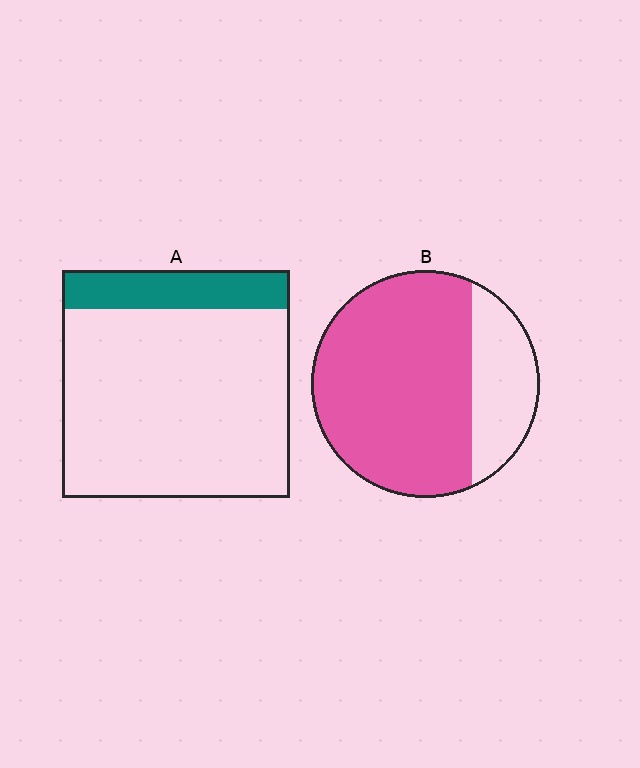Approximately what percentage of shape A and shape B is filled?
A is approximately 15% and B is approximately 75%.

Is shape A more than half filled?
No.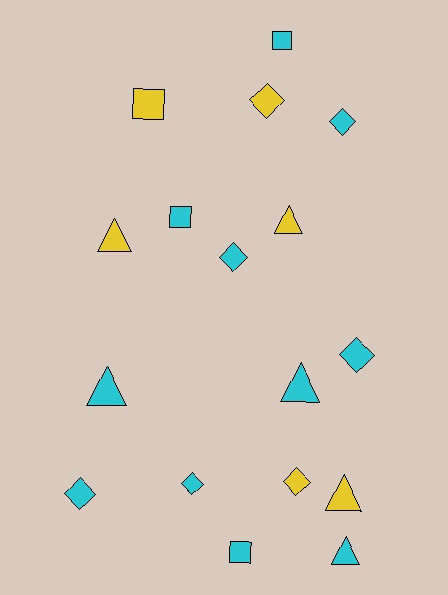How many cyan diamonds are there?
There are 5 cyan diamonds.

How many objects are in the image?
There are 17 objects.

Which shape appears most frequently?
Diamond, with 7 objects.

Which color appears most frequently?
Cyan, with 11 objects.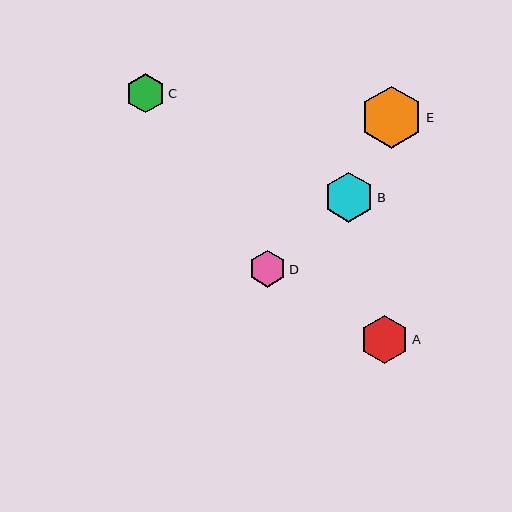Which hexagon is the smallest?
Hexagon D is the smallest with a size of approximately 37 pixels.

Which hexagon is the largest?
Hexagon E is the largest with a size of approximately 62 pixels.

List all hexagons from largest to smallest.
From largest to smallest: E, B, A, C, D.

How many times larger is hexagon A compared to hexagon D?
Hexagon A is approximately 1.3 times the size of hexagon D.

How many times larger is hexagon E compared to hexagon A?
Hexagon E is approximately 1.3 times the size of hexagon A.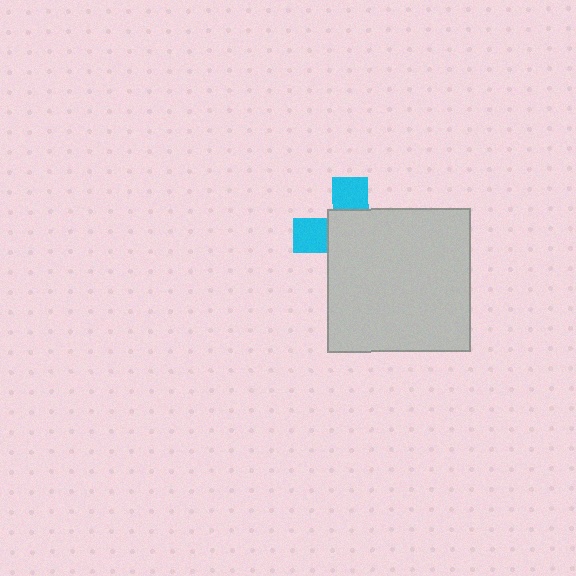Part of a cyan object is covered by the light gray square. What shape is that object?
It is a cross.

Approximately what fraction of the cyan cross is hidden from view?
Roughly 66% of the cyan cross is hidden behind the light gray square.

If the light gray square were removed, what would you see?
You would see the complete cyan cross.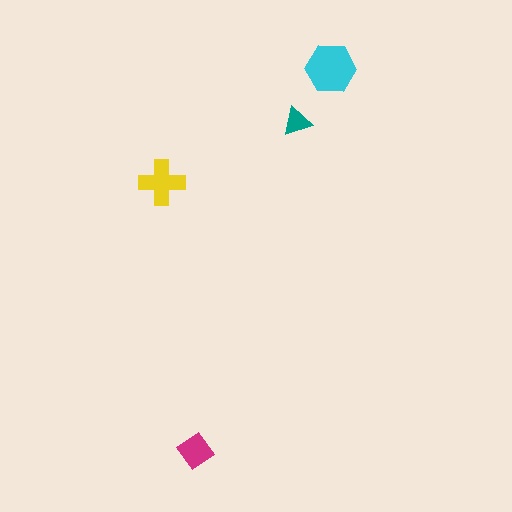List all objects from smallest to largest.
The teal triangle, the magenta diamond, the yellow cross, the cyan hexagon.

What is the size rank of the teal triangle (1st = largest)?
4th.